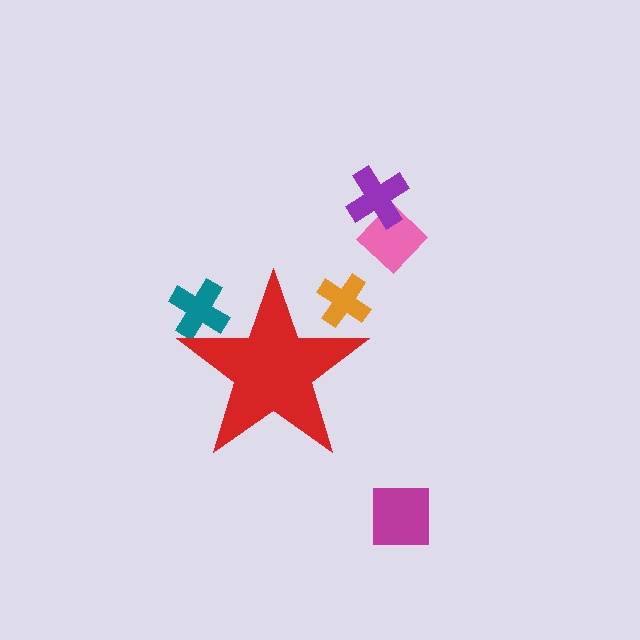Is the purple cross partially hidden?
No, the purple cross is fully visible.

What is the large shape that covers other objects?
A red star.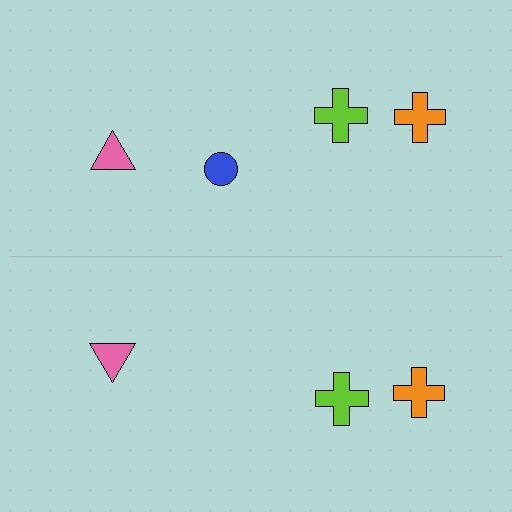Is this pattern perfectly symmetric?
No, the pattern is not perfectly symmetric. A blue circle is missing from the bottom side.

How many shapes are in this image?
There are 7 shapes in this image.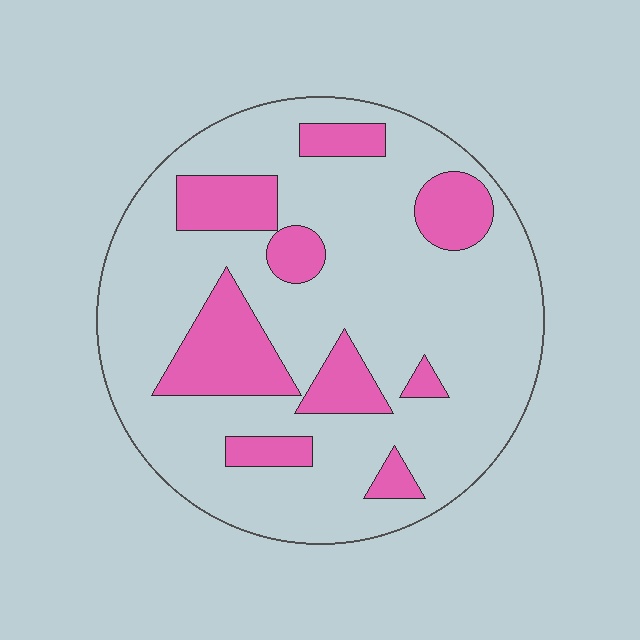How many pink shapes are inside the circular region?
9.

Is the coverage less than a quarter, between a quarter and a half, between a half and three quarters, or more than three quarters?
Less than a quarter.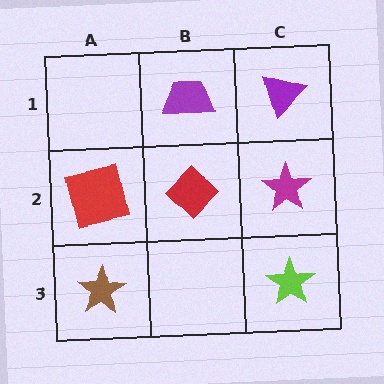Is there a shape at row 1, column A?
No, that cell is empty.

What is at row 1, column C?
A purple triangle.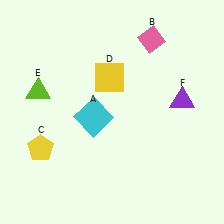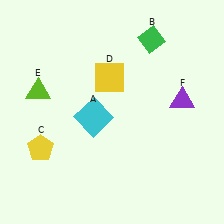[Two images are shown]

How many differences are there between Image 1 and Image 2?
There is 1 difference between the two images.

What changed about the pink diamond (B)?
In Image 1, B is pink. In Image 2, it changed to green.